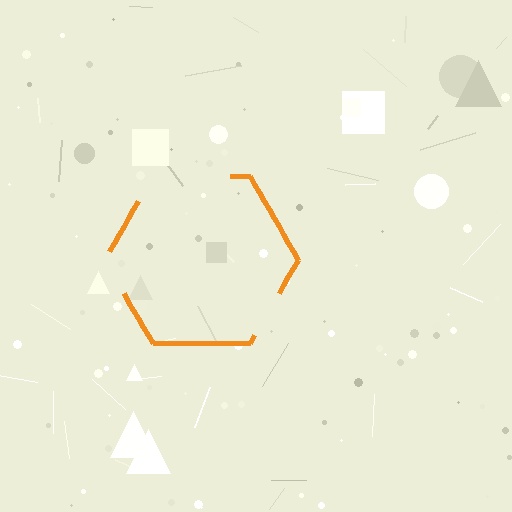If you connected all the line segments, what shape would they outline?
They would outline a hexagon.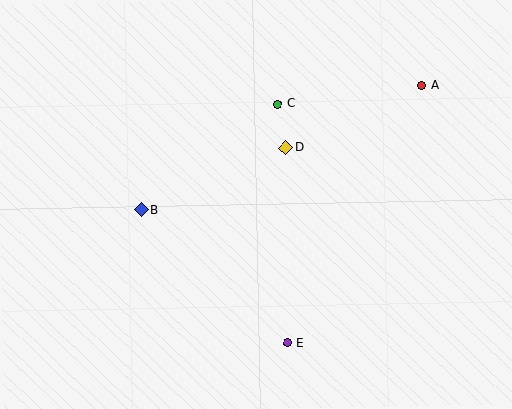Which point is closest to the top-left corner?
Point B is closest to the top-left corner.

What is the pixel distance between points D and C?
The distance between D and C is 45 pixels.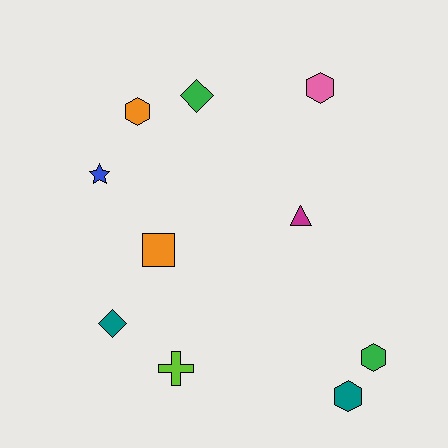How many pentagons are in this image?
There are no pentagons.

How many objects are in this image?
There are 10 objects.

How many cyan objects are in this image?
There are no cyan objects.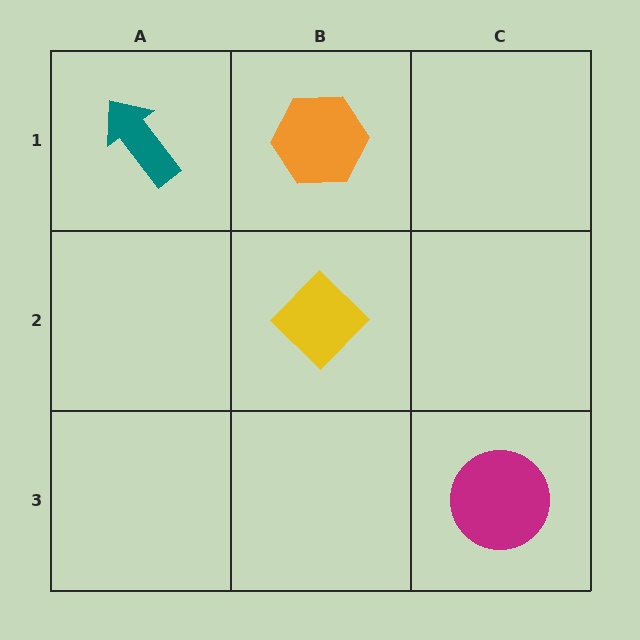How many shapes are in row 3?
1 shape.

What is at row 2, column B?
A yellow diamond.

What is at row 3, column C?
A magenta circle.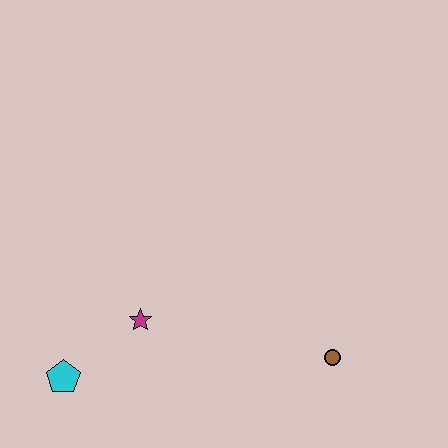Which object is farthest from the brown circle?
The cyan pentagon is farthest from the brown circle.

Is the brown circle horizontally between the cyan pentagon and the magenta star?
No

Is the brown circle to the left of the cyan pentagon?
No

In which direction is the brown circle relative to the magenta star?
The brown circle is to the right of the magenta star.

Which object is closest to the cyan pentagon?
The magenta star is closest to the cyan pentagon.